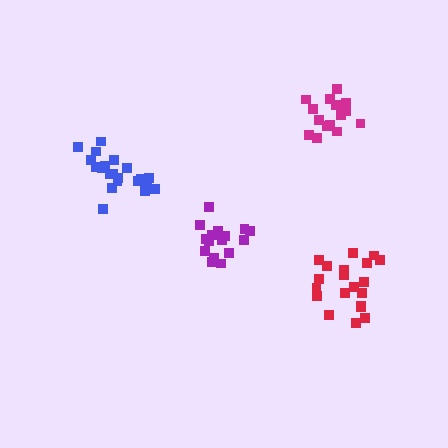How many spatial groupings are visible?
There are 4 spatial groupings.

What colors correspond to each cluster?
The clusters are colored: magenta, blue, purple, red.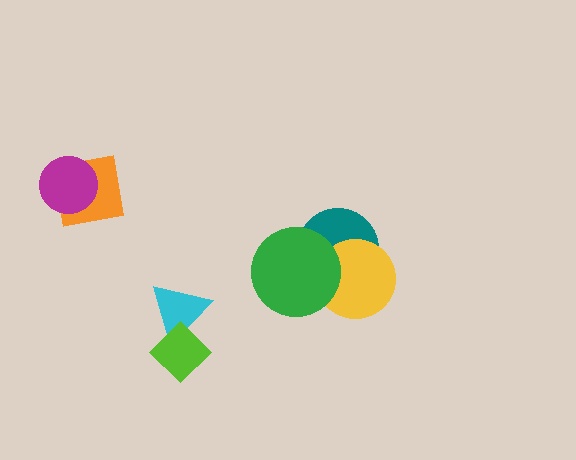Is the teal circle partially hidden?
Yes, it is partially covered by another shape.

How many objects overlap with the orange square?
1 object overlaps with the orange square.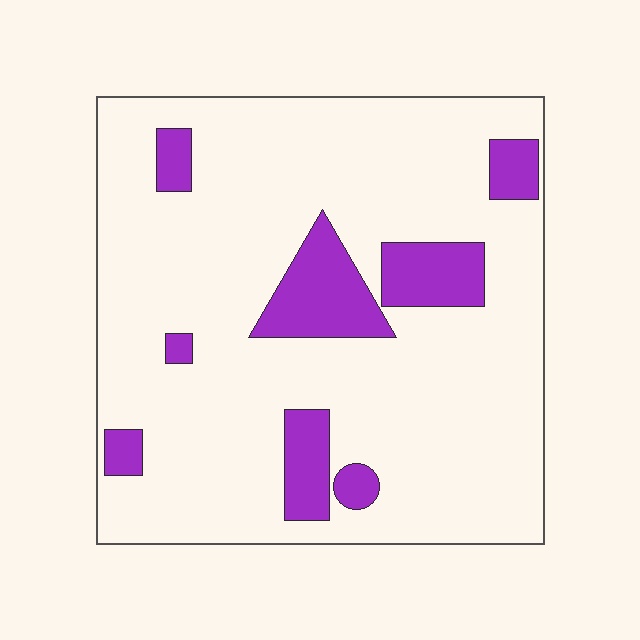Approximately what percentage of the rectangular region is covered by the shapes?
Approximately 15%.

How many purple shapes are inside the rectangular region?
8.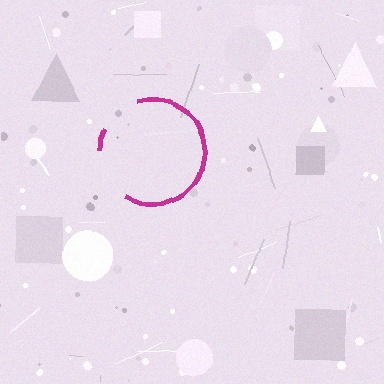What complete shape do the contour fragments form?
The contour fragments form a circle.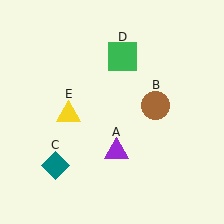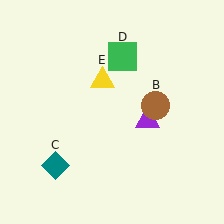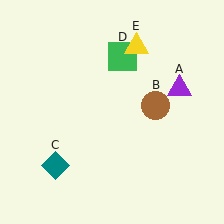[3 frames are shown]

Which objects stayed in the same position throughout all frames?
Brown circle (object B) and teal diamond (object C) and green square (object D) remained stationary.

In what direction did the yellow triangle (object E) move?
The yellow triangle (object E) moved up and to the right.